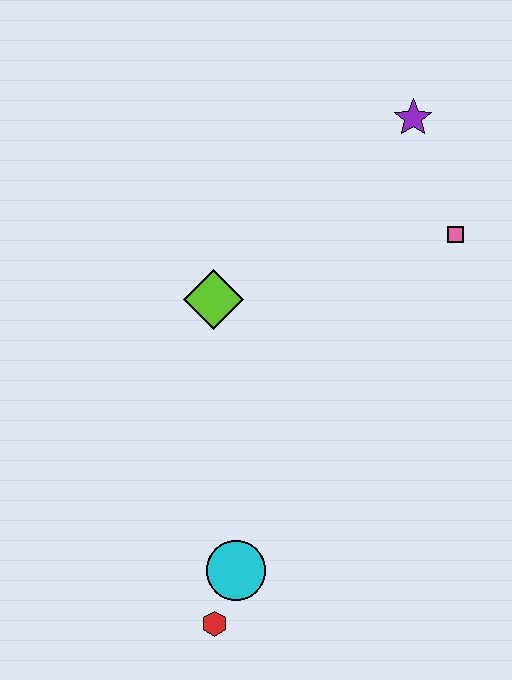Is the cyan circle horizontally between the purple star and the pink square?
No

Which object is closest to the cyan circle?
The red hexagon is closest to the cyan circle.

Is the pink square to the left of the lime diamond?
No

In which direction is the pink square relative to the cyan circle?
The pink square is above the cyan circle.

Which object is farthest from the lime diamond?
The red hexagon is farthest from the lime diamond.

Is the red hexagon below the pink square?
Yes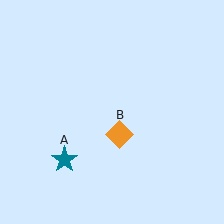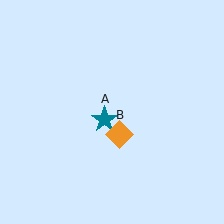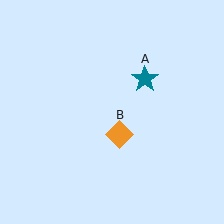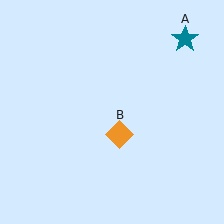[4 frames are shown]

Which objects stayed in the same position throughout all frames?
Orange diamond (object B) remained stationary.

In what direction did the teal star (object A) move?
The teal star (object A) moved up and to the right.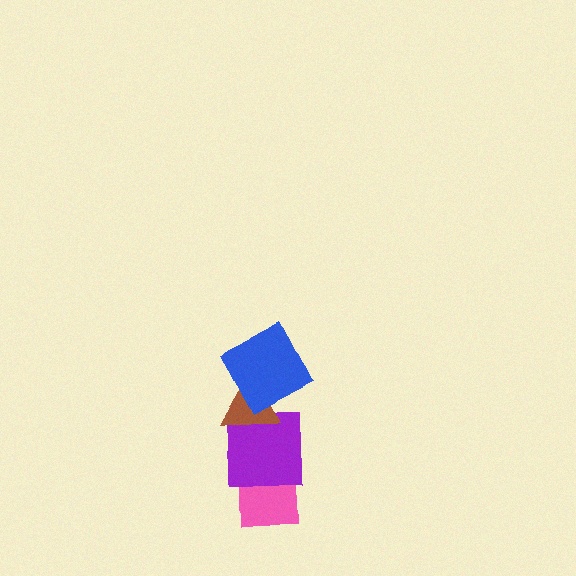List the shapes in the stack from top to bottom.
From top to bottom: the blue square, the brown triangle, the purple square, the pink square.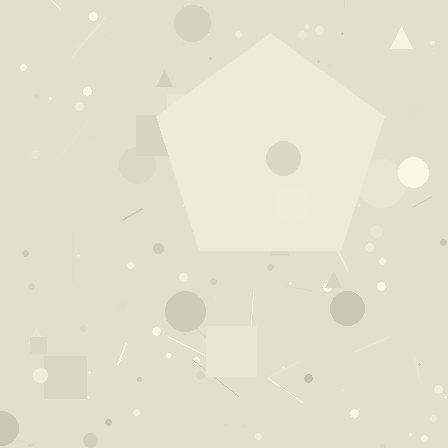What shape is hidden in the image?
A pentagon is hidden in the image.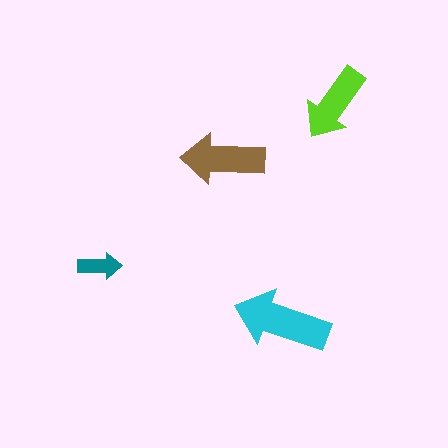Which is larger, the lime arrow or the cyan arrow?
The cyan one.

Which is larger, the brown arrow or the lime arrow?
The brown one.